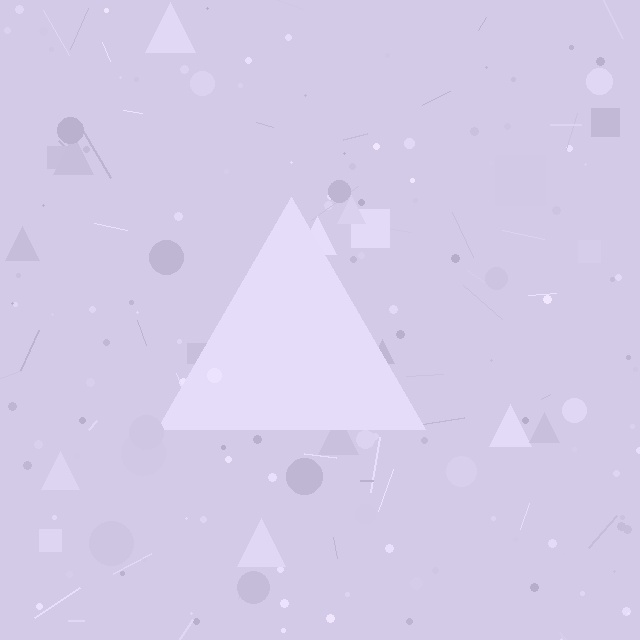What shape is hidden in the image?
A triangle is hidden in the image.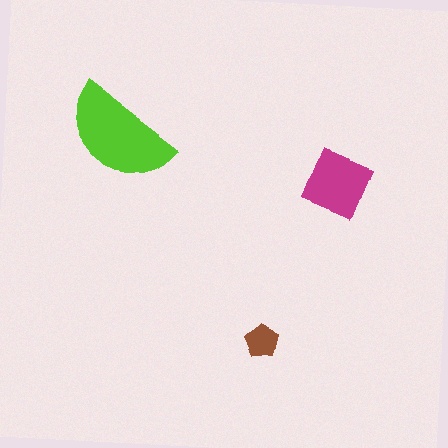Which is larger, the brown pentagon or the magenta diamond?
The magenta diamond.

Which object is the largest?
The lime semicircle.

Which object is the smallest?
The brown pentagon.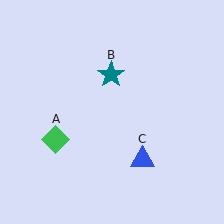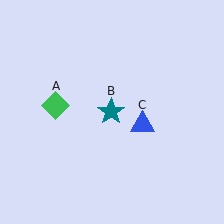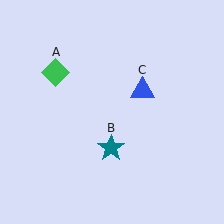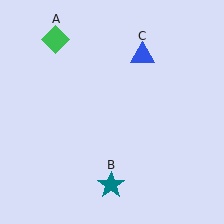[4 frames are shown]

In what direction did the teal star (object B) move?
The teal star (object B) moved down.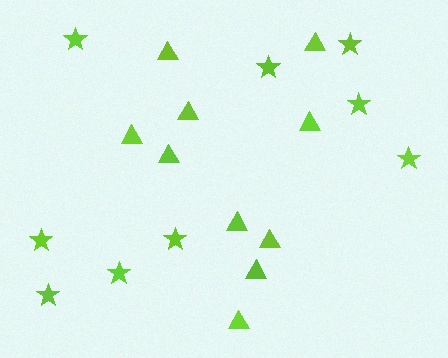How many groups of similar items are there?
There are 2 groups: one group of stars (9) and one group of triangles (10).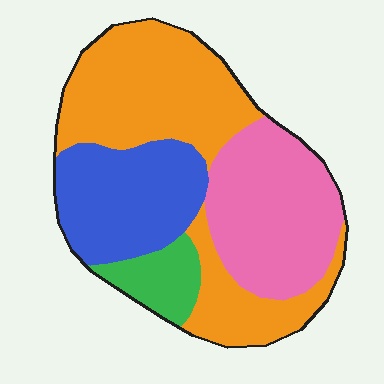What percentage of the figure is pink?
Pink takes up about one quarter (1/4) of the figure.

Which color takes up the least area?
Green, at roughly 10%.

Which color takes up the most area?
Orange, at roughly 40%.